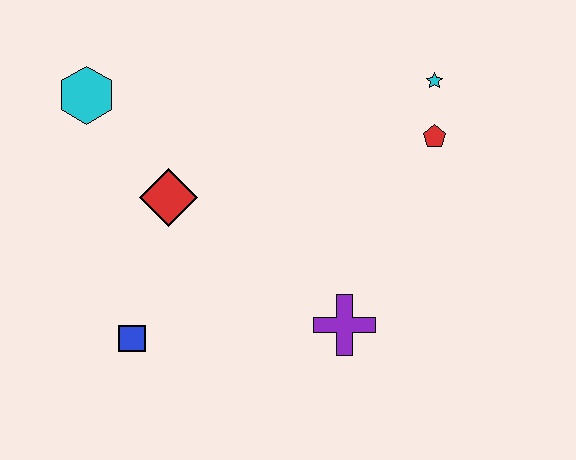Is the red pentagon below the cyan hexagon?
Yes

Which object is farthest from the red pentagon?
The blue square is farthest from the red pentagon.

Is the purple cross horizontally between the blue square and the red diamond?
No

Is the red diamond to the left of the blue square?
No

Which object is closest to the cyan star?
The red pentagon is closest to the cyan star.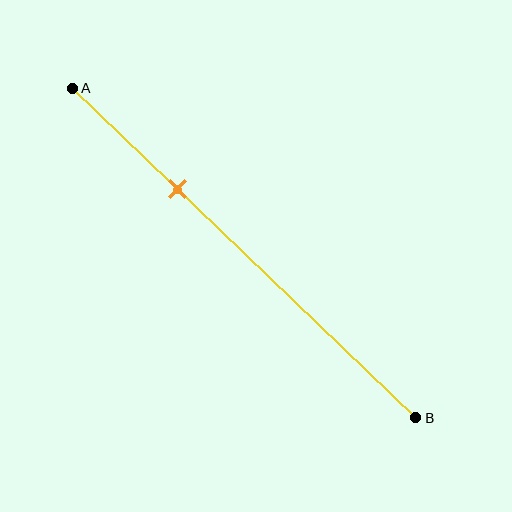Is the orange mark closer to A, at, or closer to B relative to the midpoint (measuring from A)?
The orange mark is closer to point A than the midpoint of segment AB.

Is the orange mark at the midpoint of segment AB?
No, the mark is at about 30% from A, not at the 50% midpoint.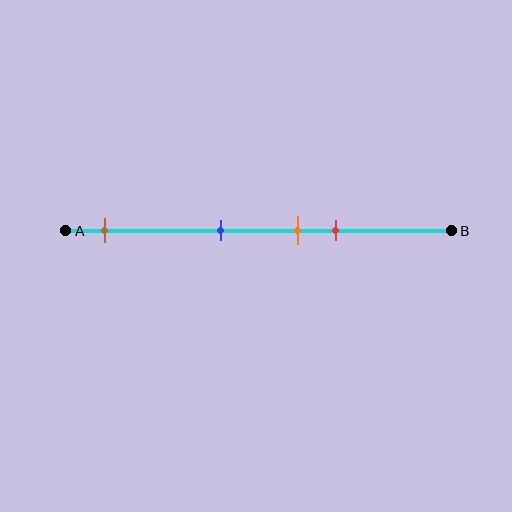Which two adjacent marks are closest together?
The orange and red marks are the closest adjacent pair.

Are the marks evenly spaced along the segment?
No, the marks are not evenly spaced.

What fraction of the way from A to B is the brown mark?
The brown mark is approximately 10% (0.1) of the way from A to B.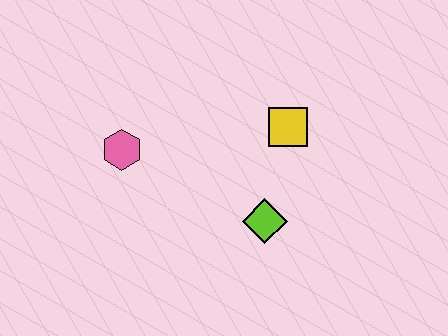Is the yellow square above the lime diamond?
Yes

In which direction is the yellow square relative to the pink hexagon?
The yellow square is to the right of the pink hexagon.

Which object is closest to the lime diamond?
The yellow square is closest to the lime diamond.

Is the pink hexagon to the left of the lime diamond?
Yes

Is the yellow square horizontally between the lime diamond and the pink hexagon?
No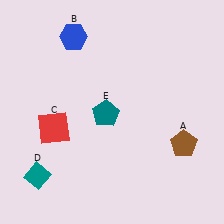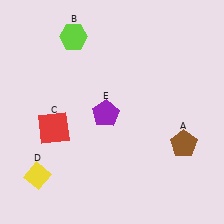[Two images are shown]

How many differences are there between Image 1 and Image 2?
There are 3 differences between the two images.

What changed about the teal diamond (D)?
In Image 1, D is teal. In Image 2, it changed to yellow.